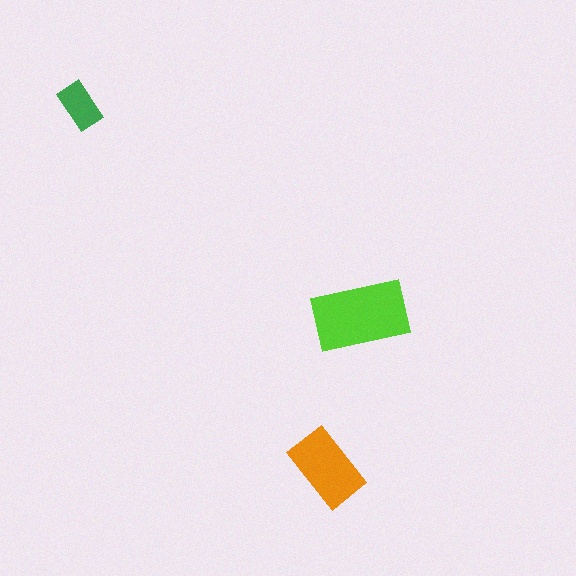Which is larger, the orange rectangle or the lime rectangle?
The lime one.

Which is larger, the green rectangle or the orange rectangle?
The orange one.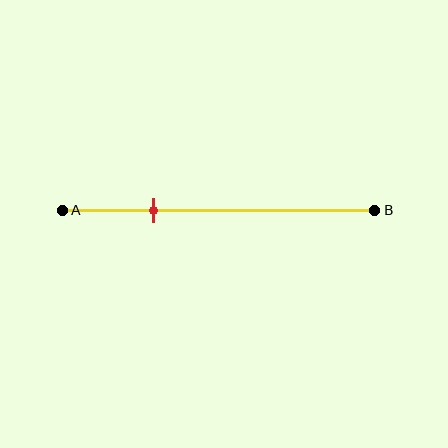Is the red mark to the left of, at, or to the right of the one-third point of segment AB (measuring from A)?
The red mark is to the left of the one-third point of segment AB.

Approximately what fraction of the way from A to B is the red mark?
The red mark is approximately 30% of the way from A to B.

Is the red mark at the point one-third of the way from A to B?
No, the mark is at about 30% from A, not at the 33% one-third point.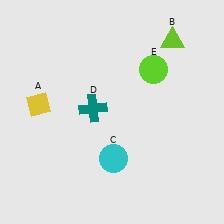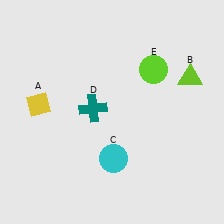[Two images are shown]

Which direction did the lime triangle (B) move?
The lime triangle (B) moved down.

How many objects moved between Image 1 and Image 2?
1 object moved between the two images.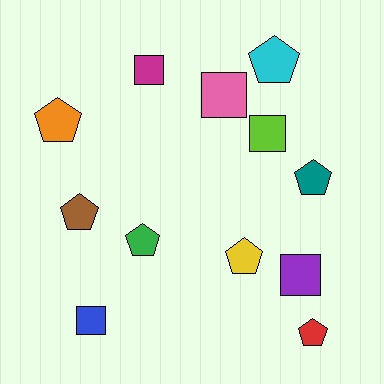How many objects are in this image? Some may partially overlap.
There are 12 objects.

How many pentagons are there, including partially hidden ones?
There are 7 pentagons.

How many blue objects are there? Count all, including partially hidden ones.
There is 1 blue object.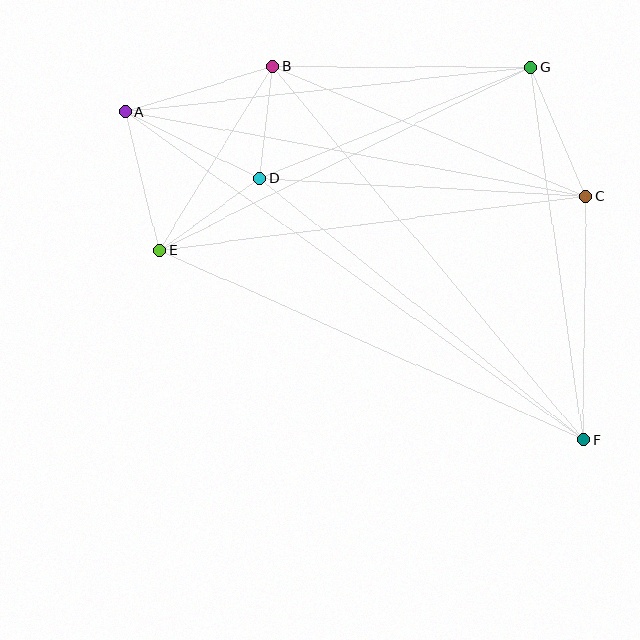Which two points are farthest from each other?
Points A and F are farthest from each other.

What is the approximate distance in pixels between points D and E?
The distance between D and E is approximately 123 pixels.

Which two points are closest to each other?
Points B and D are closest to each other.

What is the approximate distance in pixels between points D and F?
The distance between D and F is approximately 415 pixels.